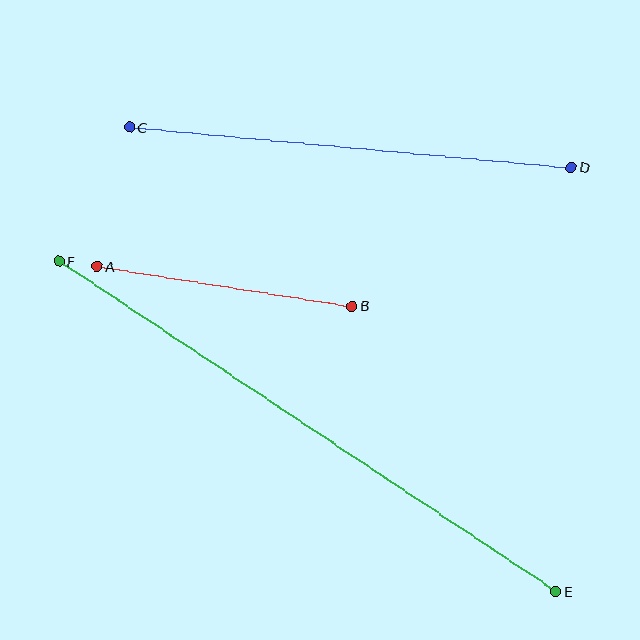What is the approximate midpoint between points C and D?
The midpoint is at approximately (351, 147) pixels.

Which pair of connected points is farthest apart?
Points E and F are farthest apart.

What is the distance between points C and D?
The distance is approximately 443 pixels.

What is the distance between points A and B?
The distance is approximately 258 pixels.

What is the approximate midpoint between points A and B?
The midpoint is at approximately (225, 286) pixels.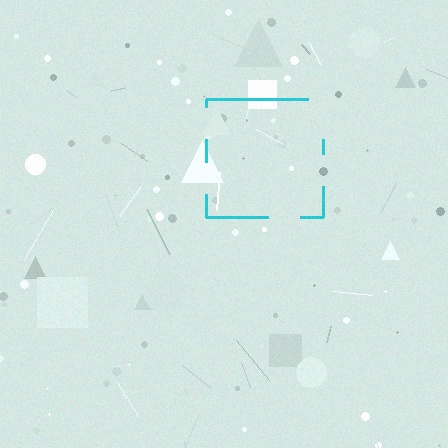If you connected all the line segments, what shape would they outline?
They would outline a square.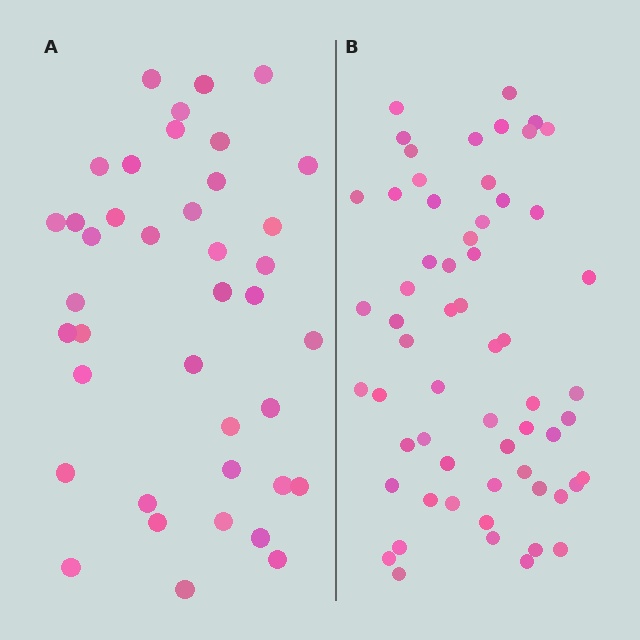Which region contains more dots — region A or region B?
Region B (the right region) has more dots.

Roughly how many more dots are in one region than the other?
Region B has approximately 20 more dots than region A.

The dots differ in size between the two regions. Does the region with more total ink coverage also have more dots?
No. Region A has more total ink coverage because its dots are larger, but region B actually contains more individual dots. Total area can be misleading — the number of items is what matters here.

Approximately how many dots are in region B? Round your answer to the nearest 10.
About 60 dots.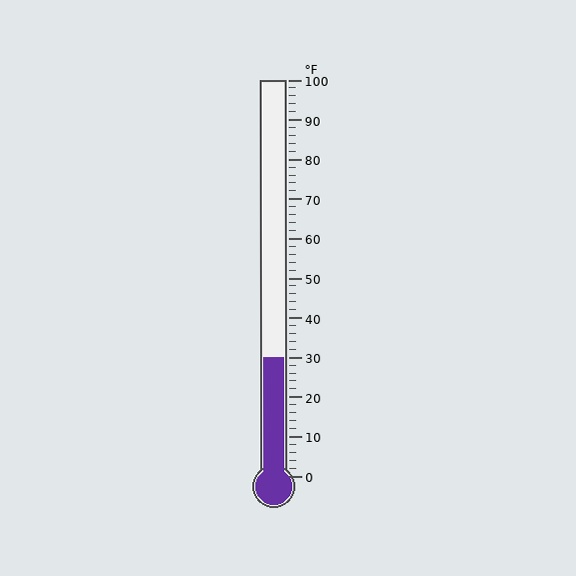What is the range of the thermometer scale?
The thermometer scale ranges from 0°F to 100°F.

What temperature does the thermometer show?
The thermometer shows approximately 30°F.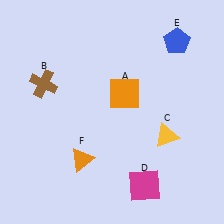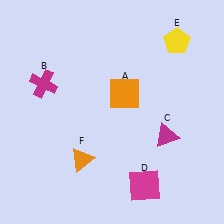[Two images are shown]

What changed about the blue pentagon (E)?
In Image 1, E is blue. In Image 2, it changed to yellow.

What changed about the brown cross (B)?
In Image 1, B is brown. In Image 2, it changed to magenta.